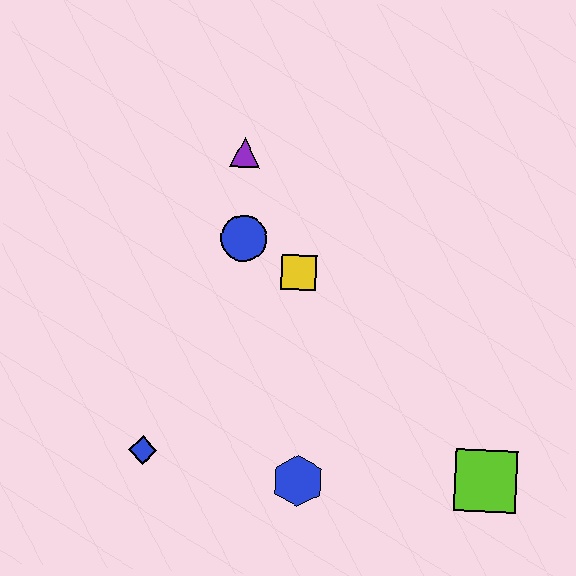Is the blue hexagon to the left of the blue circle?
No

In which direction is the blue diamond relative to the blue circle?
The blue diamond is below the blue circle.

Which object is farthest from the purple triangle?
The lime square is farthest from the purple triangle.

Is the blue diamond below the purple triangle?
Yes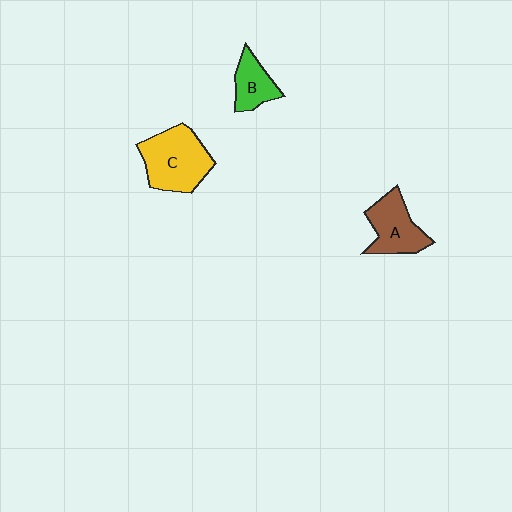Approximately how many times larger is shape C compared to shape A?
Approximately 1.3 times.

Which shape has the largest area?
Shape C (yellow).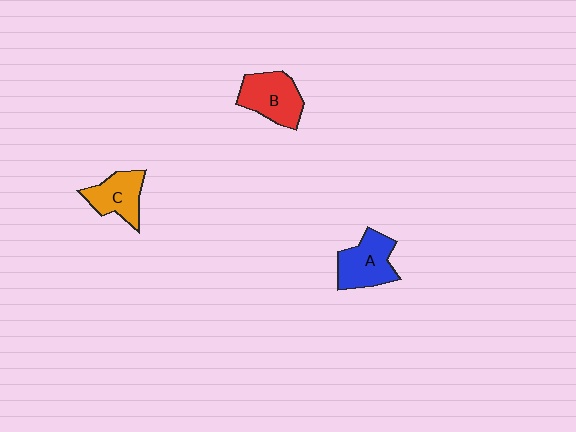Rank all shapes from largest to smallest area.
From largest to smallest: B (red), A (blue), C (orange).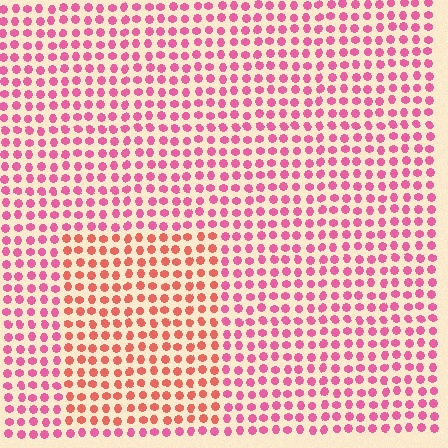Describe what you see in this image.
The image is filled with small pink elements in a uniform arrangement. A rectangle-shaped region is visible where the elements are tinted to a slightly different hue, forming a subtle color boundary.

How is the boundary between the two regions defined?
The boundary is defined purely by a slight shift in hue (about 33 degrees). Spacing, size, and orientation are identical on both sides.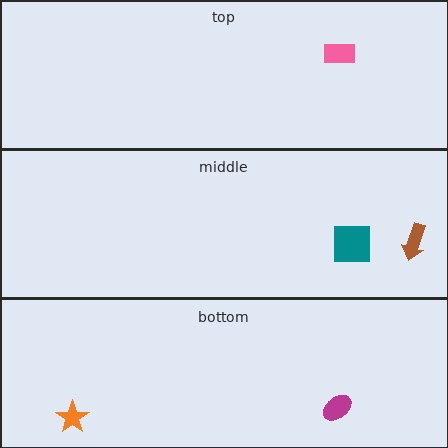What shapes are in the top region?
The pink rectangle.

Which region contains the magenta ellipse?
The bottom region.